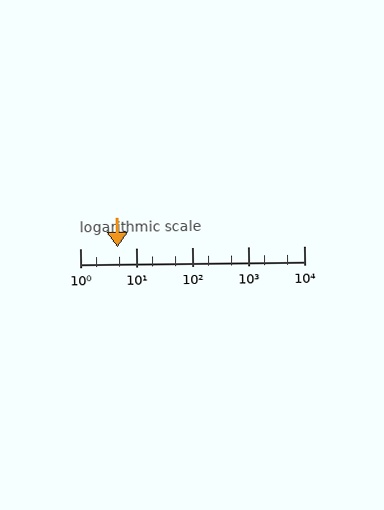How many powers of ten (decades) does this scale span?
The scale spans 4 decades, from 1 to 10000.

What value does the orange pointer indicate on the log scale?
The pointer indicates approximately 4.6.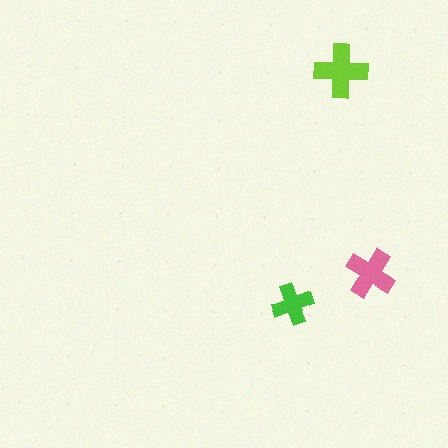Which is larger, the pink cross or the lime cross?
The lime one.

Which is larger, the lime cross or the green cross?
The lime one.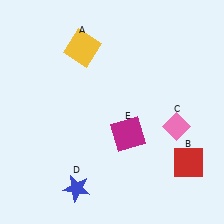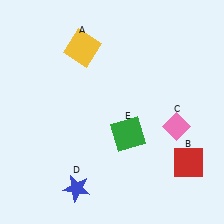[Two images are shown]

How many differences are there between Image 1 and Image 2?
There is 1 difference between the two images.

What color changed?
The square (E) changed from magenta in Image 1 to green in Image 2.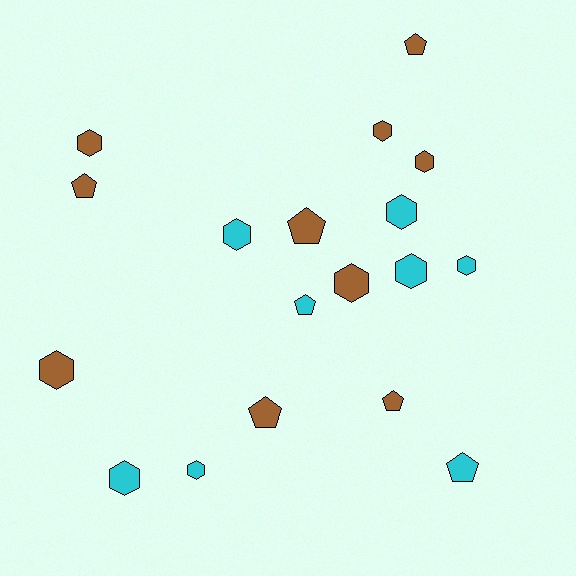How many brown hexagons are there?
There are 5 brown hexagons.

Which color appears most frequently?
Brown, with 10 objects.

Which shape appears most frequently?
Hexagon, with 11 objects.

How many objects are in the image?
There are 18 objects.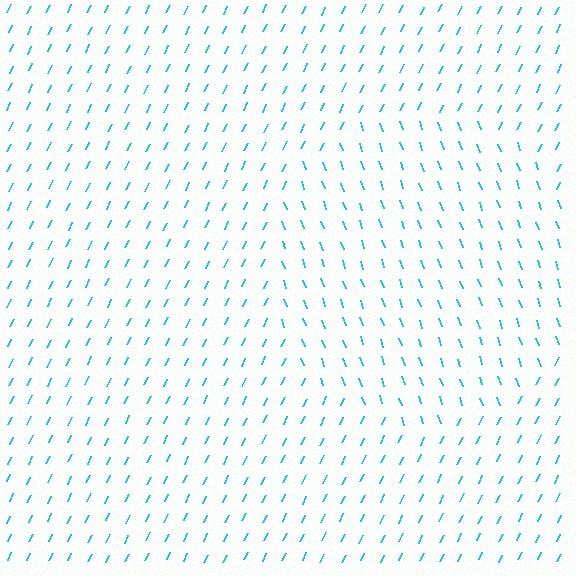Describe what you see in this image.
The image is filled with small cyan line segments. A circle region in the image has lines oriented differently from the surrounding lines, creating a visible texture boundary.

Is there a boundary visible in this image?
Yes, there is a texture boundary formed by a change in line orientation.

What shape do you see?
I see a circle.